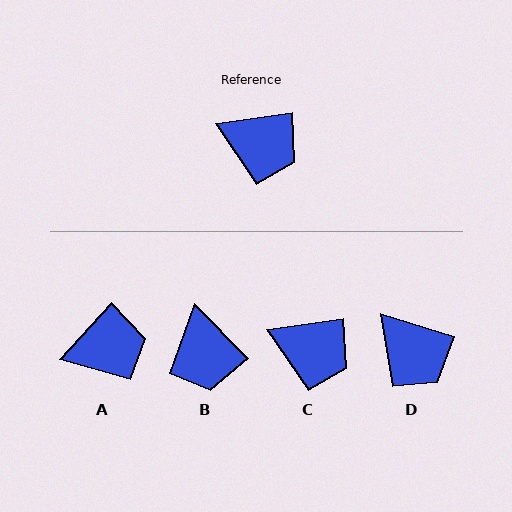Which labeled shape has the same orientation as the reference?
C.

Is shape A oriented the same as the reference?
No, it is off by about 40 degrees.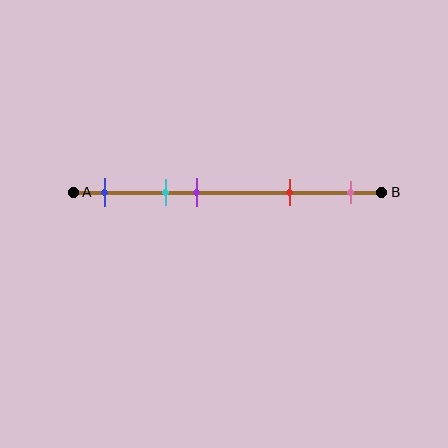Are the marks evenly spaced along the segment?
No, the marks are not evenly spaced.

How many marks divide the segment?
There are 5 marks dividing the segment.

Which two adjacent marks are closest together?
The cyan and purple marks are the closest adjacent pair.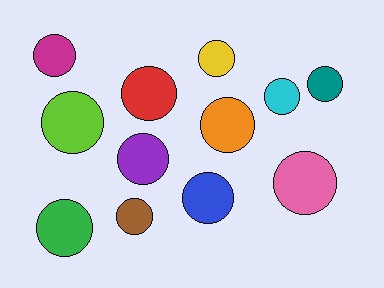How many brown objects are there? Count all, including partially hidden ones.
There is 1 brown object.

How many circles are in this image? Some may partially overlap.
There are 12 circles.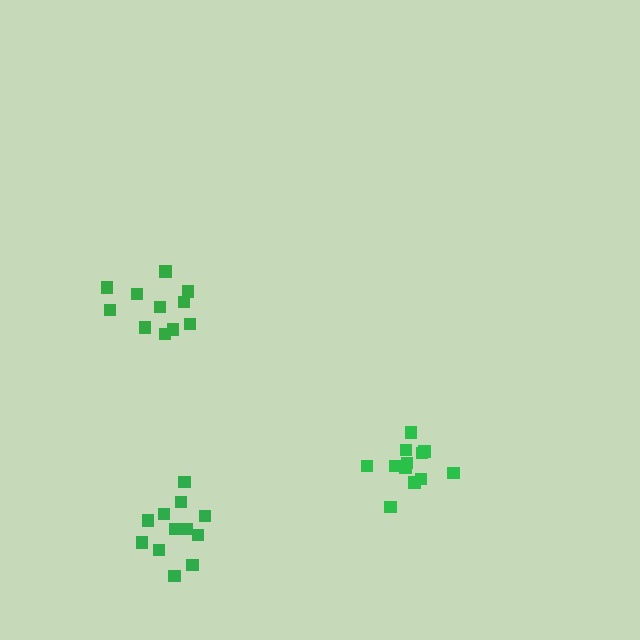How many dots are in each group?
Group 1: 12 dots, Group 2: 12 dots, Group 3: 11 dots (35 total).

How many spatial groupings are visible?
There are 3 spatial groupings.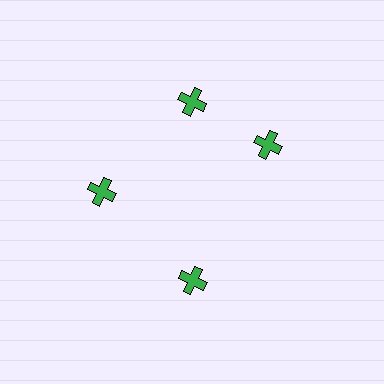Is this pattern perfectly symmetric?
No. The 4 green crosses are arranged in a ring, but one element near the 3 o'clock position is rotated out of alignment along the ring, breaking the 4-fold rotational symmetry.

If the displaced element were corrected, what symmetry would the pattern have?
It would have 4-fold rotational symmetry — the pattern would map onto itself every 90 degrees.